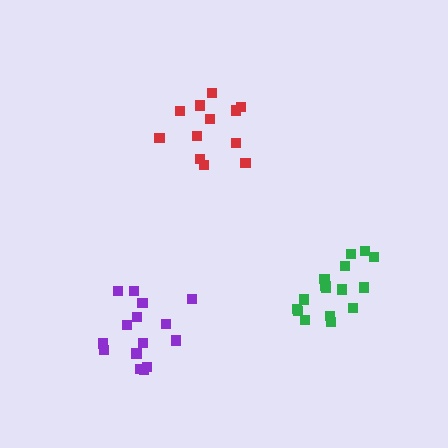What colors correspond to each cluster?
The clusters are colored: purple, red, green.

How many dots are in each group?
Group 1: 15 dots, Group 2: 12 dots, Group 3: 16 dots (43 total).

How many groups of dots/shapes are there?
There are 3 groups.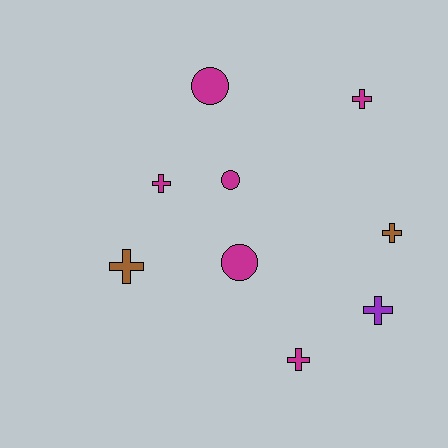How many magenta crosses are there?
There are 3 magenta crosses.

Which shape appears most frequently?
Cross, with 6 objects.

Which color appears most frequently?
Magenta, with 6 objects.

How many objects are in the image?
There are 9 objects.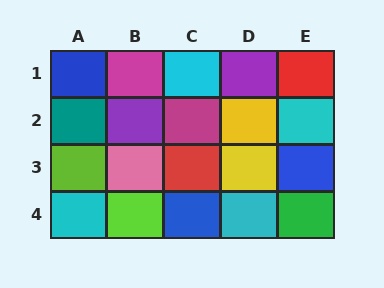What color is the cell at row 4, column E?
Green.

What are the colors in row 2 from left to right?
Teal, purple, magenta, yellow, cyan.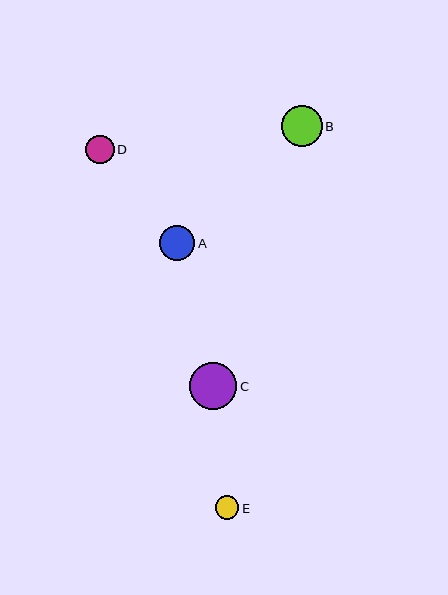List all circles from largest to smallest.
From largest to smallest: C, B, A, D, E.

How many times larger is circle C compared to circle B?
Circle C is approximately 1.2 times the size of circle B.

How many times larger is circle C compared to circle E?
Circle C is approximately 2.0 times the size of circle E.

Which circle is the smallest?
Circle E is the smallest with a size of approximately 24 pixels.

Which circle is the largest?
Circle C is the largest with a size of approximately 47 pixels.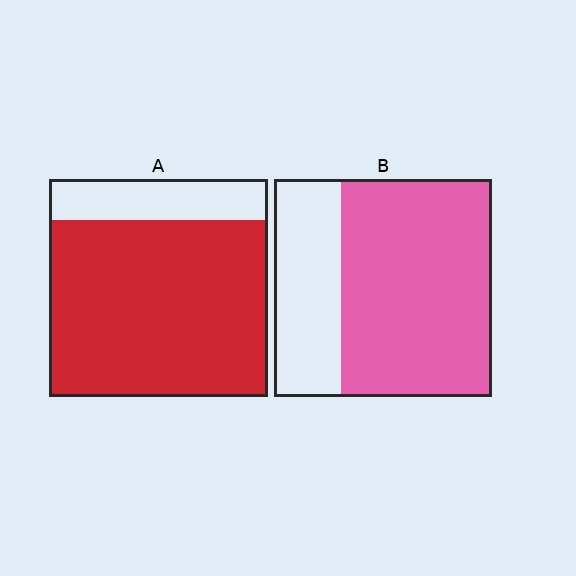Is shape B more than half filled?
Yes.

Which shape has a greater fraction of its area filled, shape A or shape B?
Shape A.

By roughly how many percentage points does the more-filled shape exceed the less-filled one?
By roughly 10 percentage points (A over B).